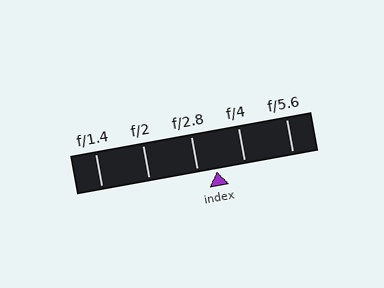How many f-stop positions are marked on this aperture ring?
There are 5 f-stop positions marked.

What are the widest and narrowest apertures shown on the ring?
The widest aperture shown is f/1.4 and the narrowest is f/5.6.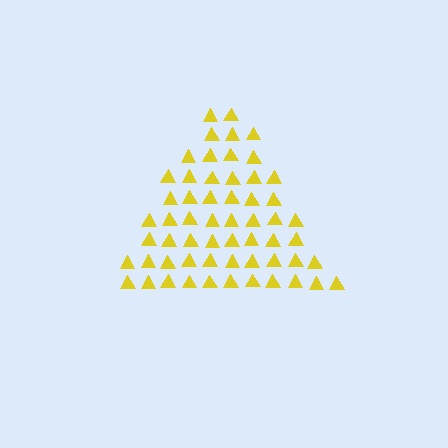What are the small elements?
The small elements are triangles.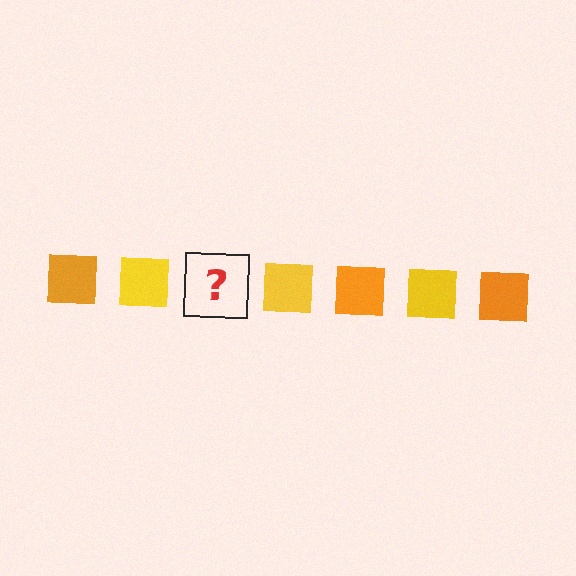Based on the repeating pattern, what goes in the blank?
The blank should be an orange square.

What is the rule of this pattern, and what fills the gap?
The rule is that the pattern cycles through orange, yellow squares. The gap should be filled with an orange square.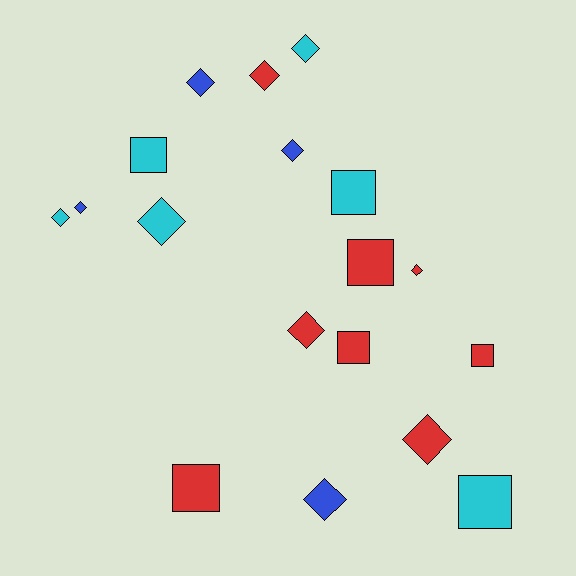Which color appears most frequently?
Red, with 8 objects.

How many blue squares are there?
There are no blue squares.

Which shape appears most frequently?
Diamond, with 11 objects.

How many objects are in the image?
There are 18 objects.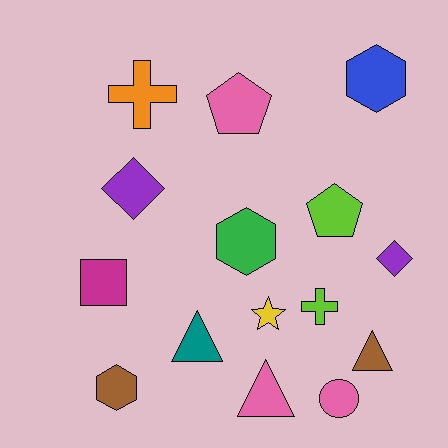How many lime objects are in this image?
There are 2 lime objects.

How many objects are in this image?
There are 15 objects.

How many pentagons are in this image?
There are 2 pentagons.